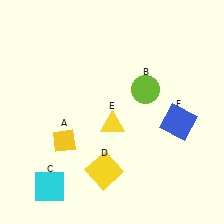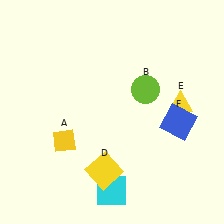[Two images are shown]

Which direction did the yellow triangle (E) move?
The yellow triangle (E) moved right.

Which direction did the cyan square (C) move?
The cyan square (C) moved right.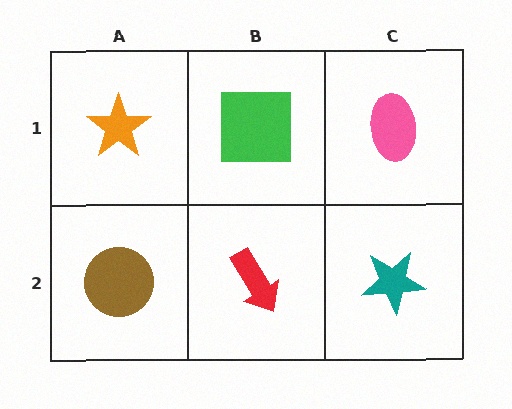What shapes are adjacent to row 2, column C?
A pink ellipse (row 1, column C), a red arrow (row 2, column B).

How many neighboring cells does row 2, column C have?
2.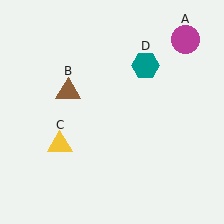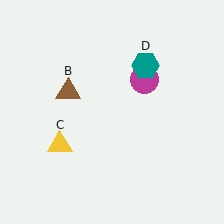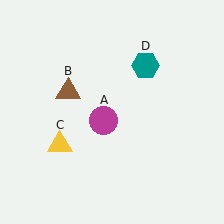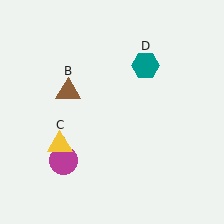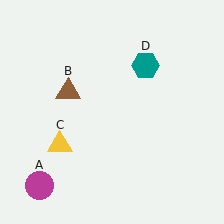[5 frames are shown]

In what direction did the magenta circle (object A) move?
The magenta circle (object A) moved down and to the left.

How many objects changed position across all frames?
1 object changed position: magenta circle (object A).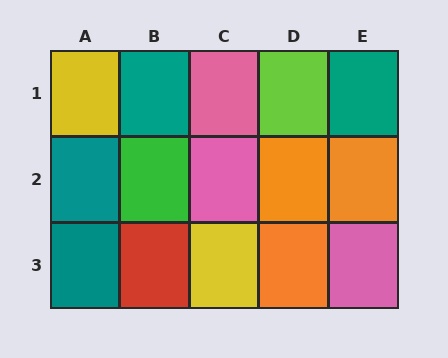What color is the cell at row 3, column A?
Teal.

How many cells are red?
1 cell is red.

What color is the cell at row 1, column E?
Teal.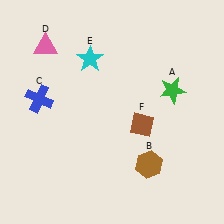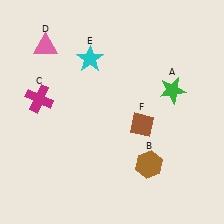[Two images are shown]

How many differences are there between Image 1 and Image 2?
There is 1 difference between the two images.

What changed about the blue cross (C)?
In Image 1, C is blue. In Image 2, it changed to magenta.